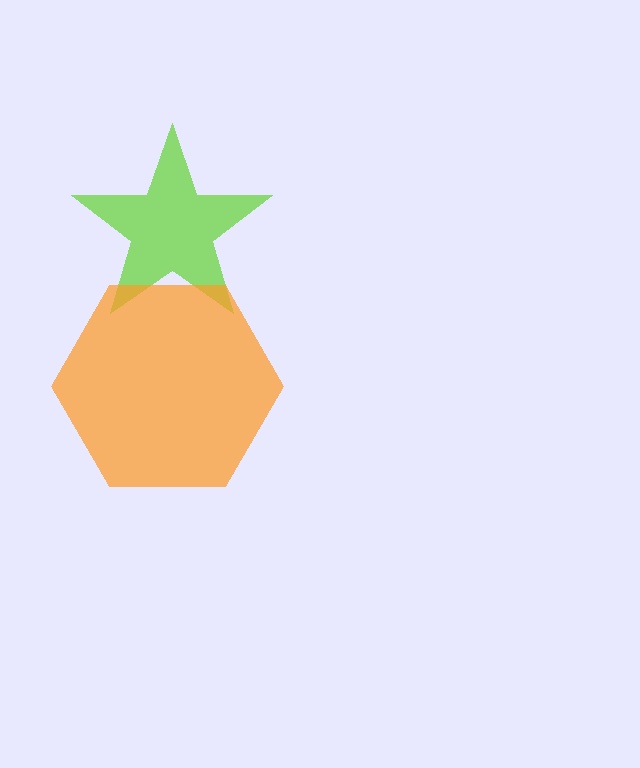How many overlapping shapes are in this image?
There are 2 overlapping shapes in the image.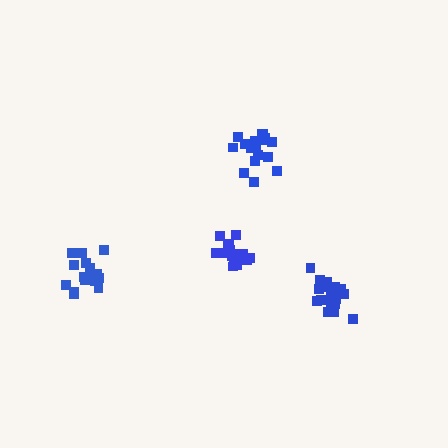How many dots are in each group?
Group 1: 19 dots, Group 2: 17 dots, Group 3: 17 dots, Group 4: 17 dots (70 total).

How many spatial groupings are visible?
There are 4 spatial groupings.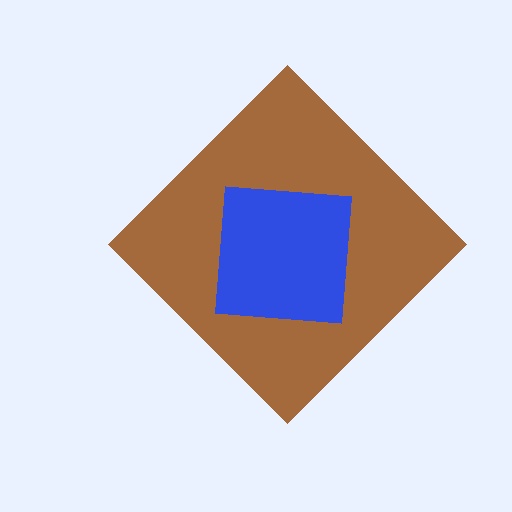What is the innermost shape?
The blue square.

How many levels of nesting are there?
2.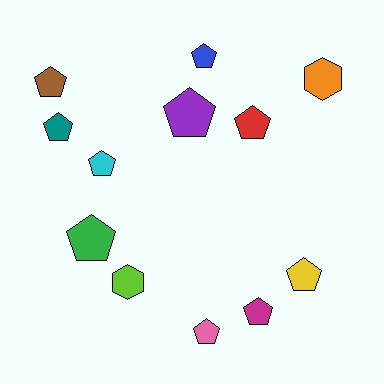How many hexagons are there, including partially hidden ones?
There are 2 hexagons.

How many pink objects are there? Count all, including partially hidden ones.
There is 1 pink object.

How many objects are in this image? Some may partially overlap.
There are 12 objects.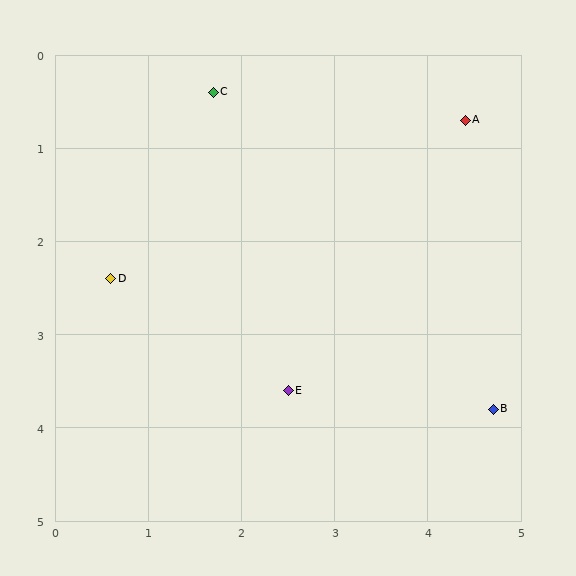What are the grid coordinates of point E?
Point E is at approximately (2.5, 3.6).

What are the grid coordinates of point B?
Point B is at approximately (4.7, 3.8).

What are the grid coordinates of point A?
Point A is at approximately (4.4, 0.7).